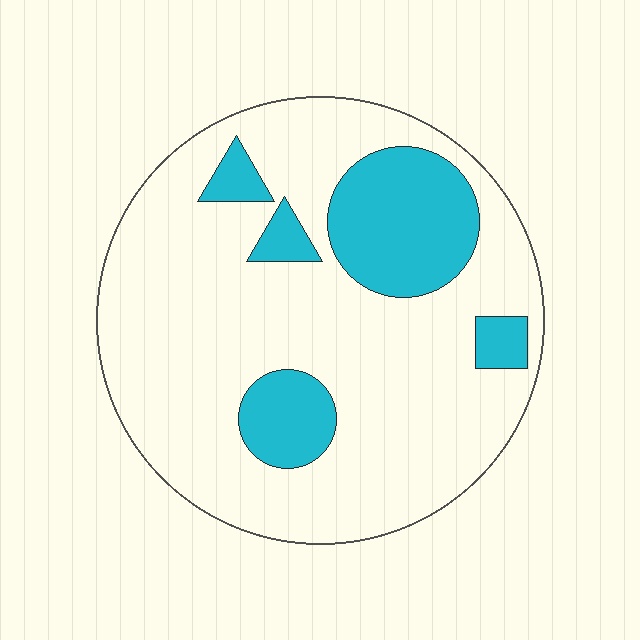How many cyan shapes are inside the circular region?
5.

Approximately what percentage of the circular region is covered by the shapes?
Approximately 20%.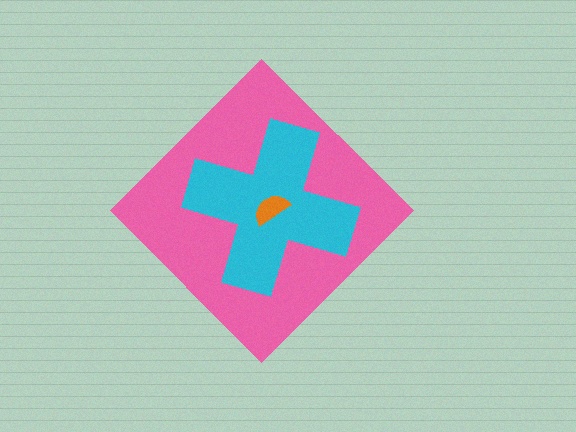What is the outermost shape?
The pink diamond.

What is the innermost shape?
The orange semicircle.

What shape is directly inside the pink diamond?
The cyan cross.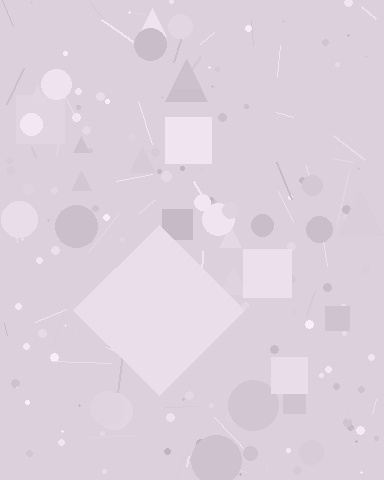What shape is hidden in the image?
A diamond is hidden in the image.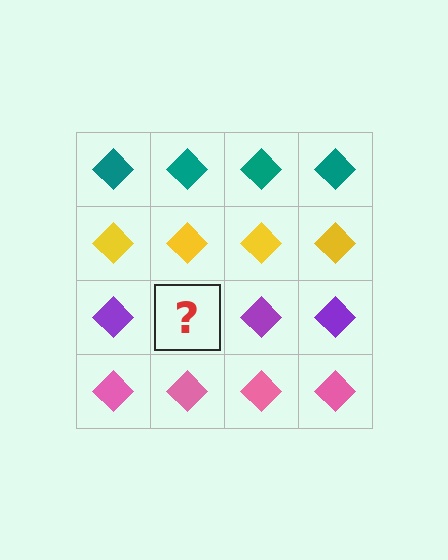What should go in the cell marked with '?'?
The missing cell should contain a purple diamond.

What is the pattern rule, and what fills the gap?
The rule is that each row has a consistent color. The gap should be filled with a purple diamond.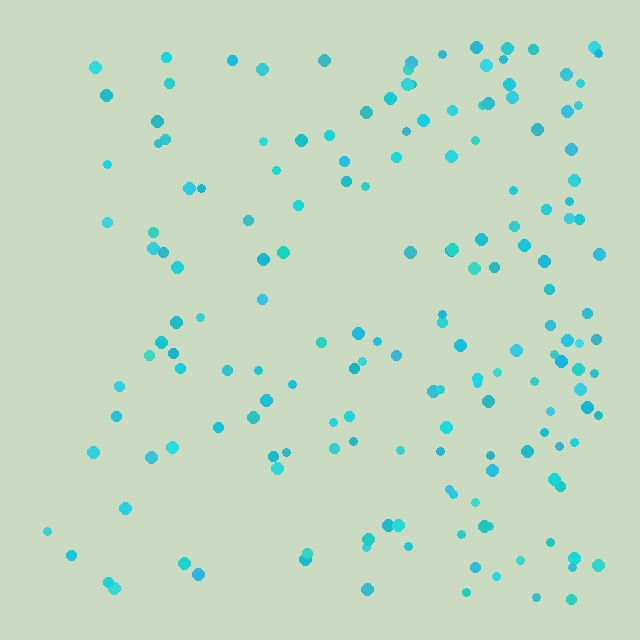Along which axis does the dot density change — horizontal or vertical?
Horizontal.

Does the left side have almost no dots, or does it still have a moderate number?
Still a moderate number, just noticeably fewer than the right.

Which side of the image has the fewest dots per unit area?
The left.